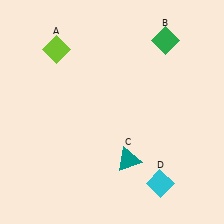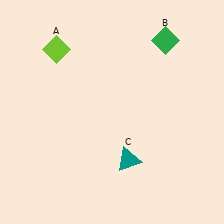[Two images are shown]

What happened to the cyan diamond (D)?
The cyan diamond (D) was removed in Image 2. It was in the bottom-right area of Image 1.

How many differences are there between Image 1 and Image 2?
There is 1 difference between the two images.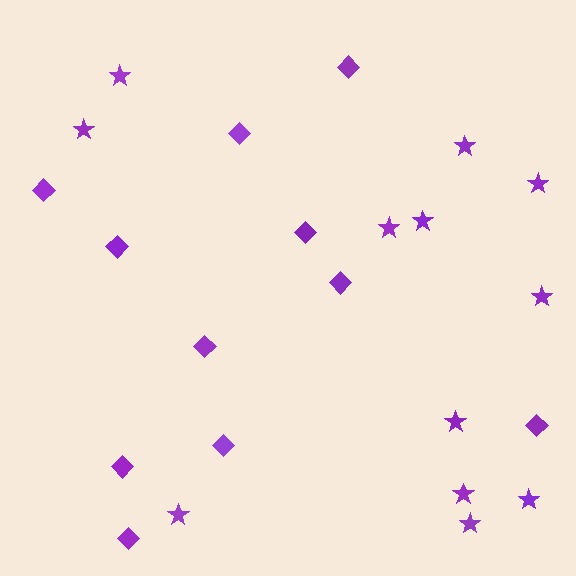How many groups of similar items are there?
There are 2 groups: one group of stars (12) and one group of diamonds (11).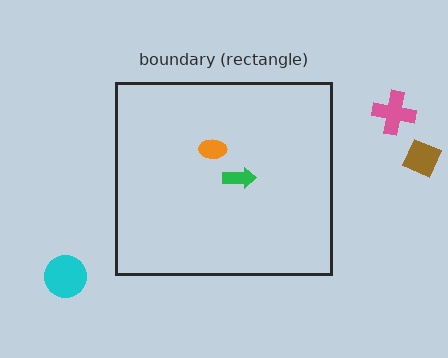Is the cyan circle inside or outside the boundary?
Outside.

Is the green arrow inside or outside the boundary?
Inside.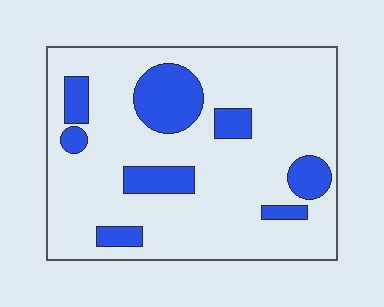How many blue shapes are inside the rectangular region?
8.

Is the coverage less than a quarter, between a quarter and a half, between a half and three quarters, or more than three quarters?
Less than a quarter.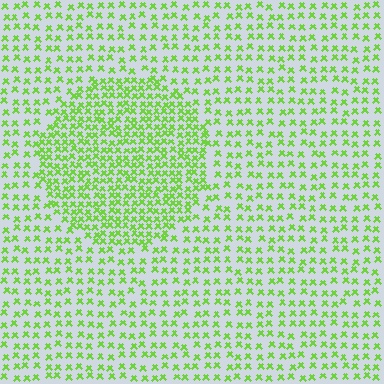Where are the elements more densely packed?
The elements are more densely packed inside the circle boundary.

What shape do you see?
I see a circle.